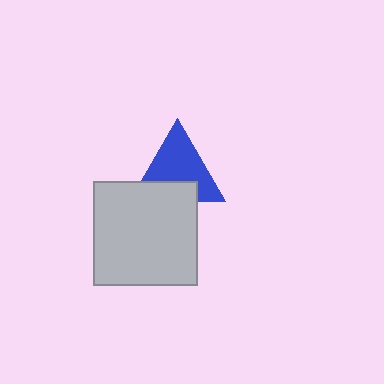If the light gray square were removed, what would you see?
You would see the complete blue triangle.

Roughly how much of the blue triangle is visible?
Most of it is visible (roughly 69%).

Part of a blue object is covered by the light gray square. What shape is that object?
It is a triangle.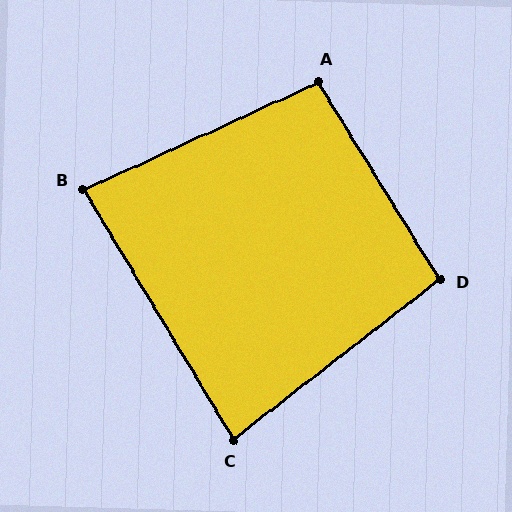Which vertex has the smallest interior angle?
C, at approximately 83 degrees.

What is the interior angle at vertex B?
Approximately 84 degrees (acute).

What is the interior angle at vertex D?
Approximately 96 degrees (obtuse).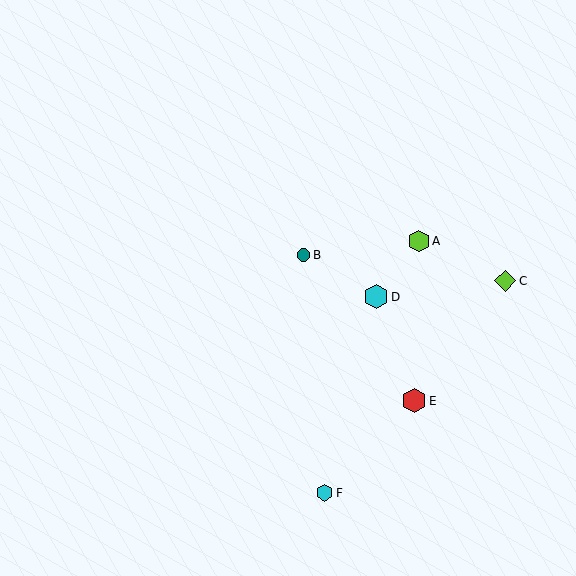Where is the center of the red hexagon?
The center of the red hexagon is at (414, 401).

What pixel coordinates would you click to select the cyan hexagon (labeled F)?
Click at (325, 493) to select the cyan hexagon F.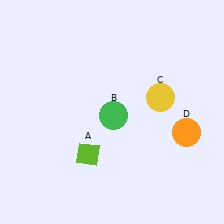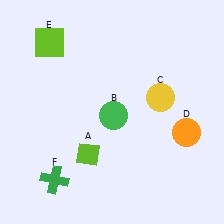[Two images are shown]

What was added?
A lime square (E), a green cross (F) were added in Image 2.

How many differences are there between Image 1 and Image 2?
There are 2 differences between the two images.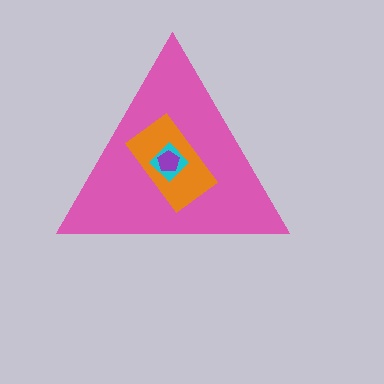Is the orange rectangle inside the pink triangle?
Yes.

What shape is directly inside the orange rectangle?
The cyan diamond.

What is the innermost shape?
The purple pentagon.